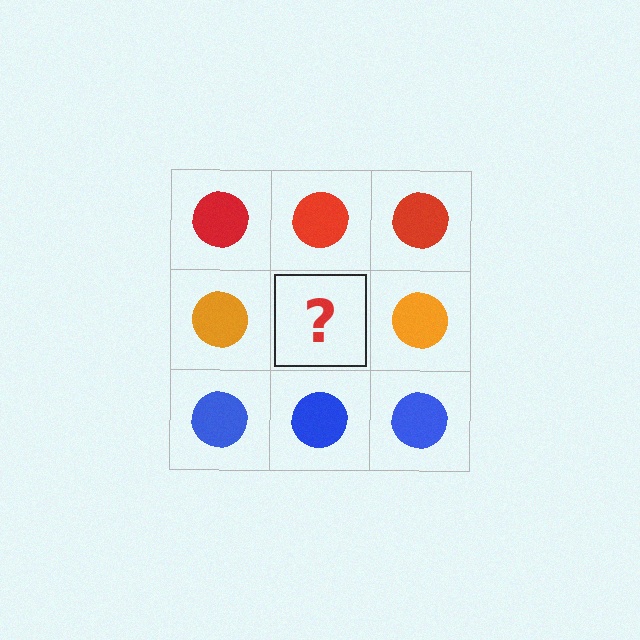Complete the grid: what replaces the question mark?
The question mark should be replaced with an orange circle.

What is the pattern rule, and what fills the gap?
The rule is that each row has a consistent color. The gap should be filled with an orange circle.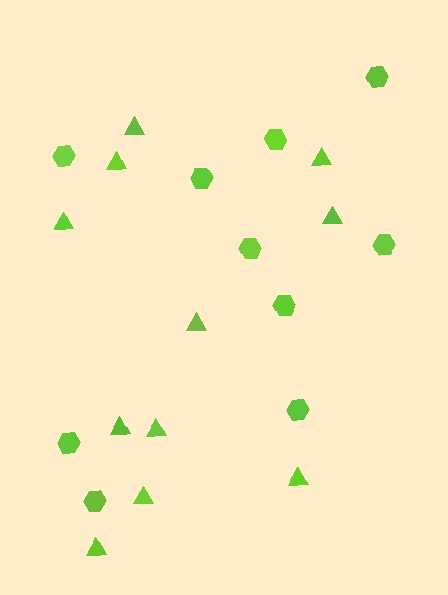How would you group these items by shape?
There are 2 groups: one group of hexagons (10) and one group of triangles (11).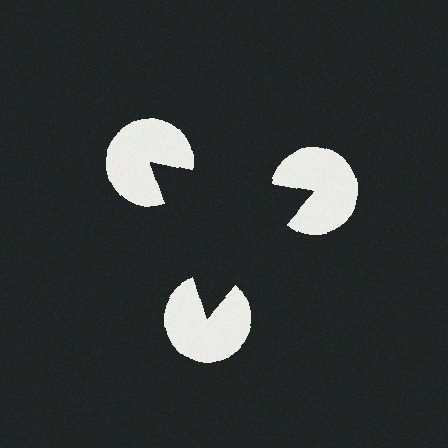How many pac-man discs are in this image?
There are 3 — one at each vertex of the illusory triangle.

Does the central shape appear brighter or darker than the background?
It typically appears slightly darker than the background, even though no actual brightness change is drawn.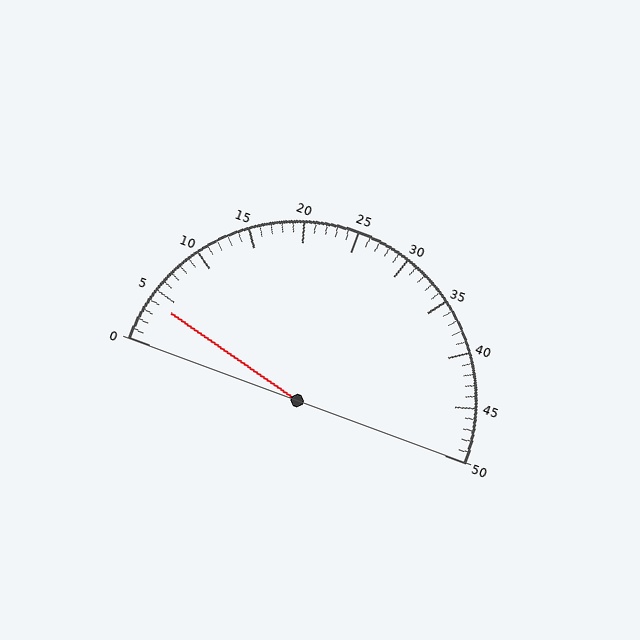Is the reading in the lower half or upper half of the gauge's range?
The reading is in the lower half of the range (0 to 50).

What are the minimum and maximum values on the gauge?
The gauge ranges from 0 to 50.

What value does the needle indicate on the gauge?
The needle indicates approximately 4.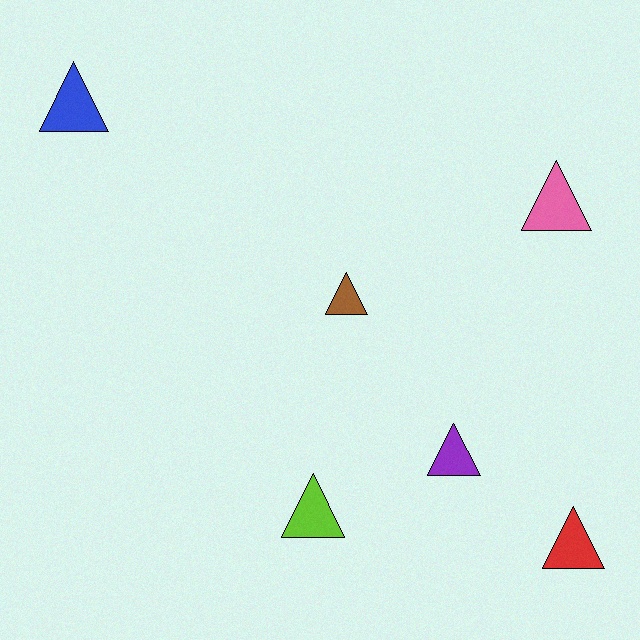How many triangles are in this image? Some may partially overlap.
There are 6 triangles.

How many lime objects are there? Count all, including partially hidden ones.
There is 1 lime object.